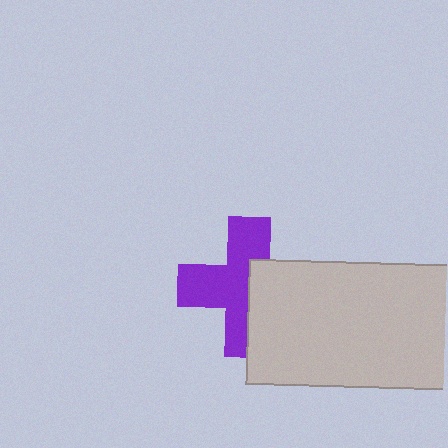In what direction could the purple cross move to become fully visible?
The purple cross could move left. That would shift it out from behind the light gray rectangle entirely.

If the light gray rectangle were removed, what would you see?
You would see the complete purple cross.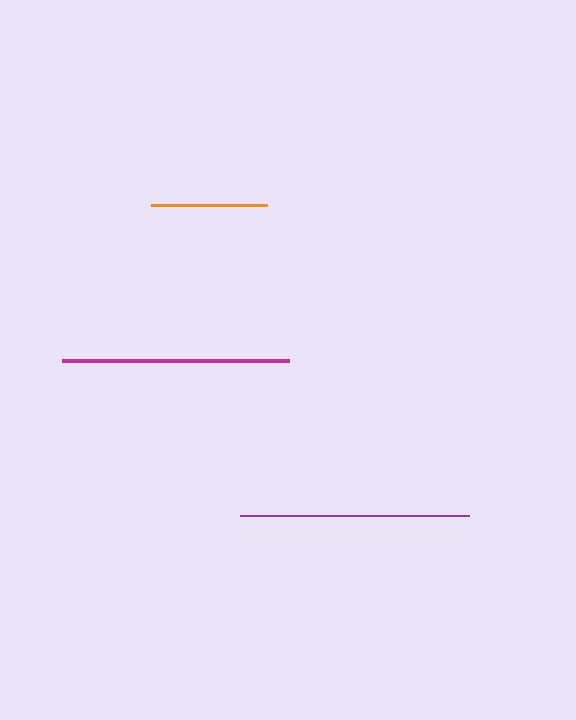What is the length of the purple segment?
The purple segment is approximately 229 pixels long.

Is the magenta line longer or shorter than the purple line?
The purple line is longer than the magenta line.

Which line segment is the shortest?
The orange line is the shortest at approximately 116 pixels.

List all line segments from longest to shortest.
From longest to shortest: purple, magenta, orange.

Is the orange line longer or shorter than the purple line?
The purple line is longer than the orange line.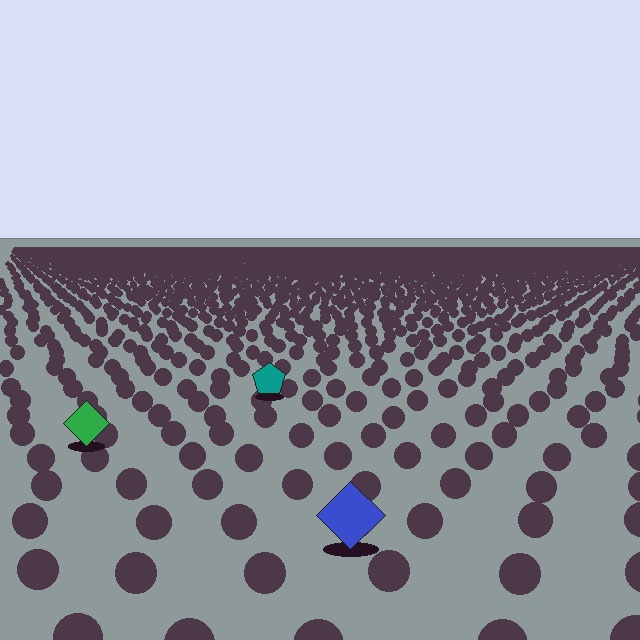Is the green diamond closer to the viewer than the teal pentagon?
Yes. The green diamond is closer — you can tell from the texture gradient: the ground texture is coarser near it.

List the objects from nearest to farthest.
From nearest to farthest: the blue diamond, the green diamond, the teal pentagon.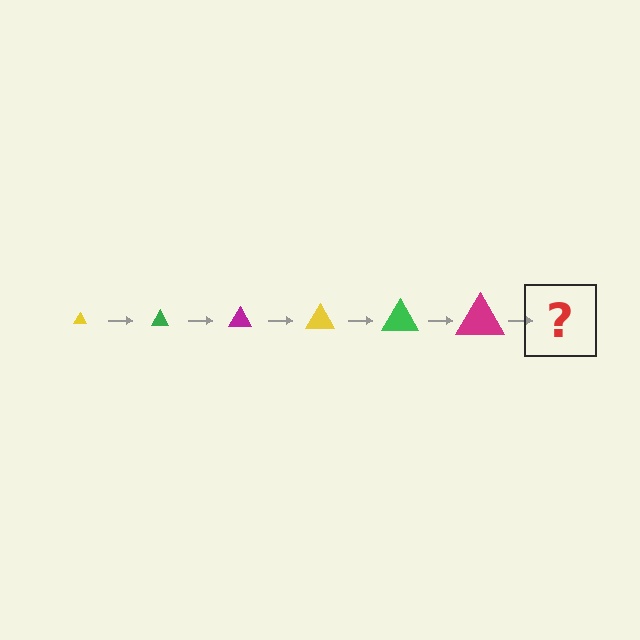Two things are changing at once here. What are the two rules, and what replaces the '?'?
The two rules are that the triangle grows larger each step and the color cycles through yellow, green, and magenta. The '?' should be a yellow triangle, larger than the previous one.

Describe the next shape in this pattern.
It should be a yellow triangle, larger than the previous one.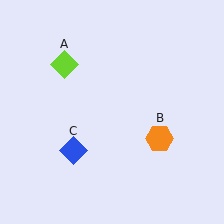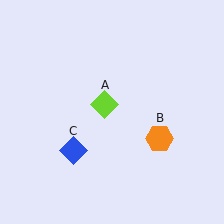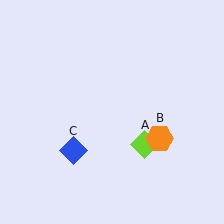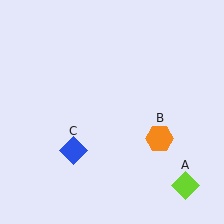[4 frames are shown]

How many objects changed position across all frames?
1 object changed position: lime diamond (object A).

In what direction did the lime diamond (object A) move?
The lime diamond (object A) moved down and to the right.